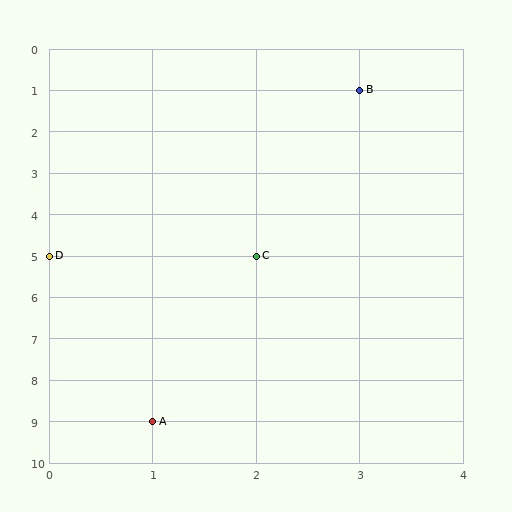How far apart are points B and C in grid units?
Points B and C are 1 column and 4 rows apart (about 4.1 grid units diagonally).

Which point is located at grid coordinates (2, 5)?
Point C is at (2, 5).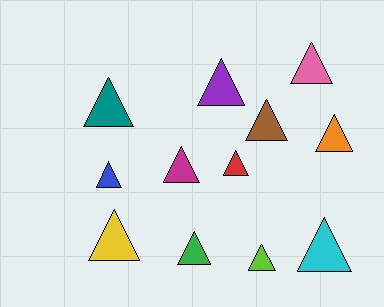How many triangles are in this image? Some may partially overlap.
There are 12 triangles.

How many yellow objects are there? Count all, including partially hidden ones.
There is 1 yellow object.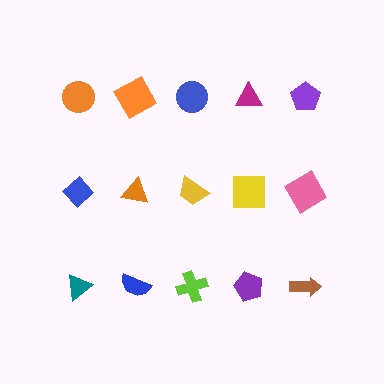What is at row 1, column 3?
A blue circle.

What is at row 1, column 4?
A magenta triangle.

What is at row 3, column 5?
A brown arrow.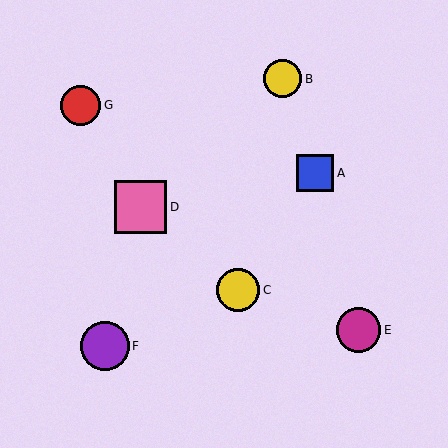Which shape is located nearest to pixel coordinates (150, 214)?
The pink square (labeled D) at (141, 207) is nearest to that location.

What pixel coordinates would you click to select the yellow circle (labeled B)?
Click at (283, 79) to select the yellow circle B.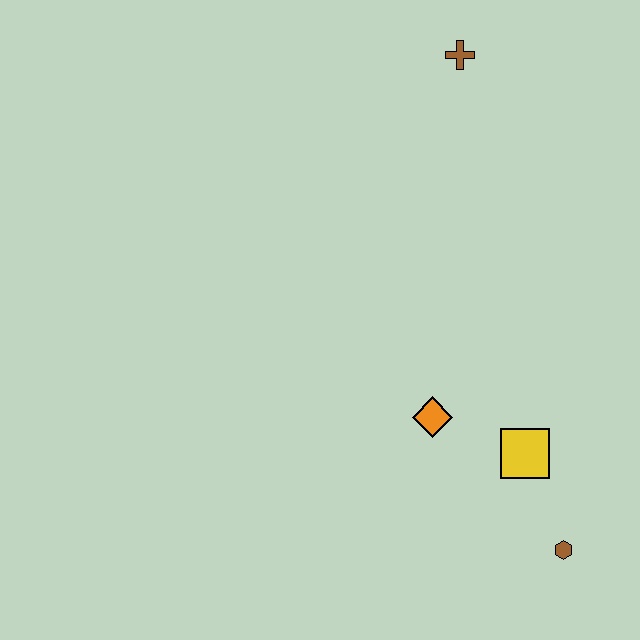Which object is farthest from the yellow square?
The brown cross is farthest from the yellow square.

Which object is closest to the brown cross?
The orange diamond is closest to the brown cross.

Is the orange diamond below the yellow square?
No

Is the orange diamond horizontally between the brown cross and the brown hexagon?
No